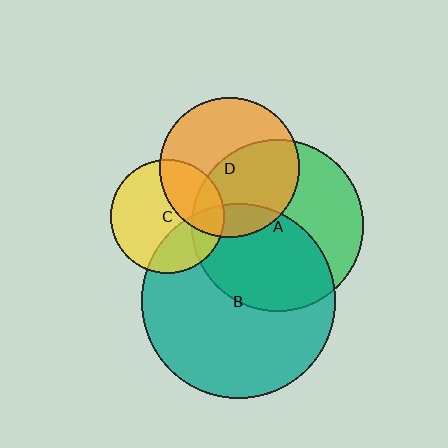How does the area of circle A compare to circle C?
Approximately 2.3 times.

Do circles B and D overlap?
Yes.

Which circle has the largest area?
Circle B (teal).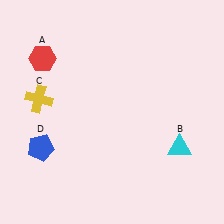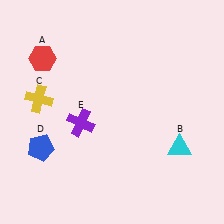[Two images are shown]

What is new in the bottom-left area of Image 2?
A purple cross (E) was added in the bottom-left area of Image 2.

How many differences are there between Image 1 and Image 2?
There is 1 difference between the two images.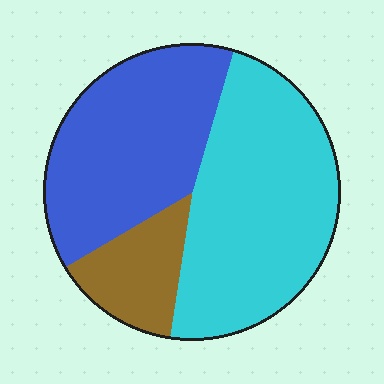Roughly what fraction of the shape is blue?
Blue covers roughly 40% of the shape.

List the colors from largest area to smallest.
From largest to smallest: cyan, blue, brown.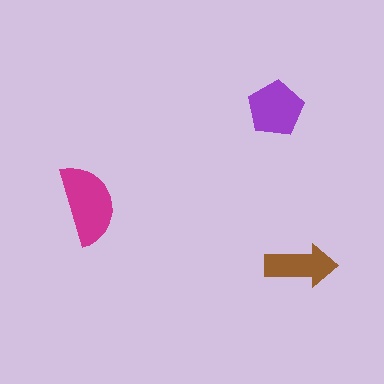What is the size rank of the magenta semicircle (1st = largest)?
1st.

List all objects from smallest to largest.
The brown arrow, the purple pentagon, the magenta semicircle.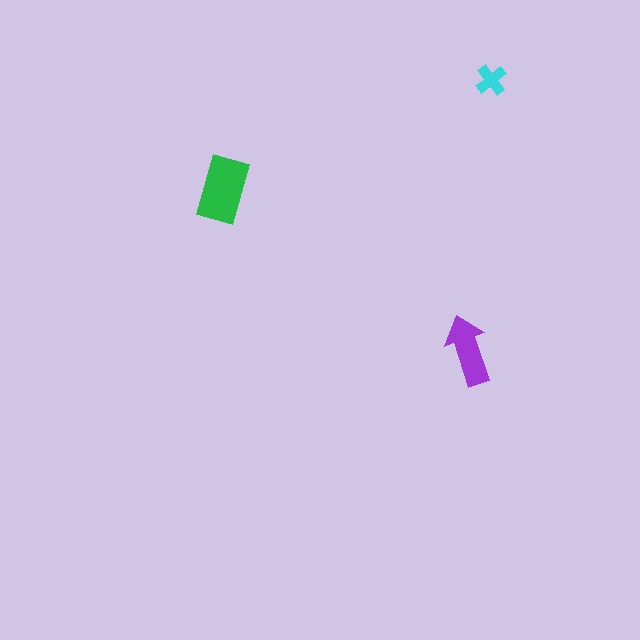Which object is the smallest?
The cyan cross.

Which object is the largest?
The green rectangle.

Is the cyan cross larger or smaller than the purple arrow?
Smaller.